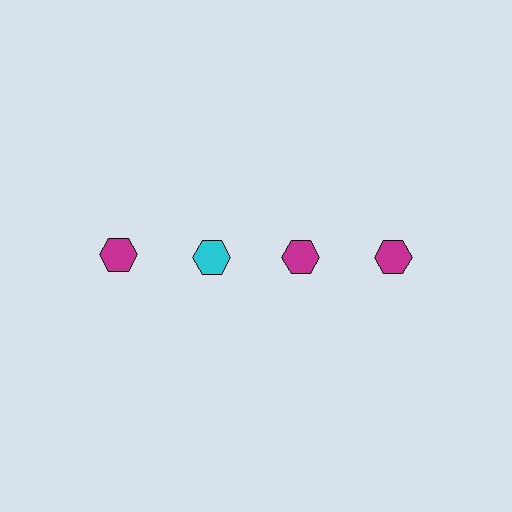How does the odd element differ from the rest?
It has a different color: cyan instead of magenta.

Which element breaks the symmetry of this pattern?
The cyan hexagon in the top row, second from left column breaks the symmetry. All other shapes are magenta hexagons.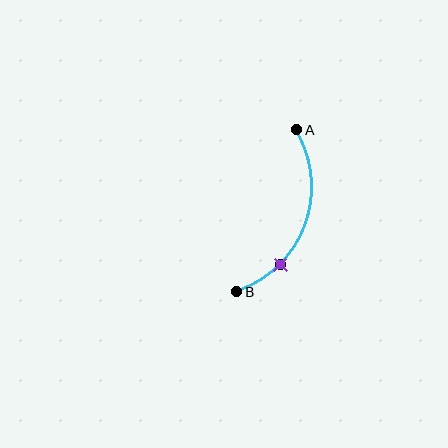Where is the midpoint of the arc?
The arc midpoint is the point on the curve farthest from the straight line joining A and B. It sits to the right of that line.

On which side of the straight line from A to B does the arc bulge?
The arc bulges to the right of the straight line connecting A and B.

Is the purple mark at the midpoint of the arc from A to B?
No. The purple mark lies on the arc but is closer to endpoint B. The arc midpoint would be at the point on the curve equidistant along the arc from both A and B.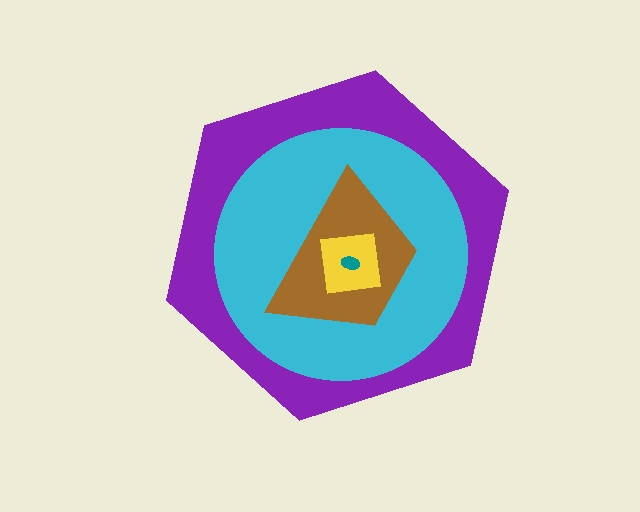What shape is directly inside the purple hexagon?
The cyan circle.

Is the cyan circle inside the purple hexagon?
Yes.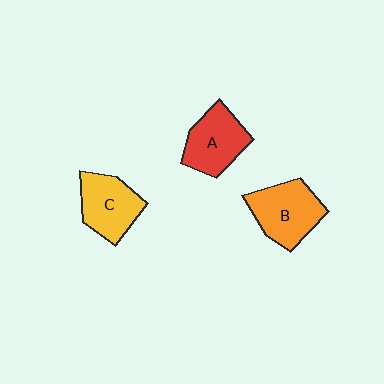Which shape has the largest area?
Shape B (orange).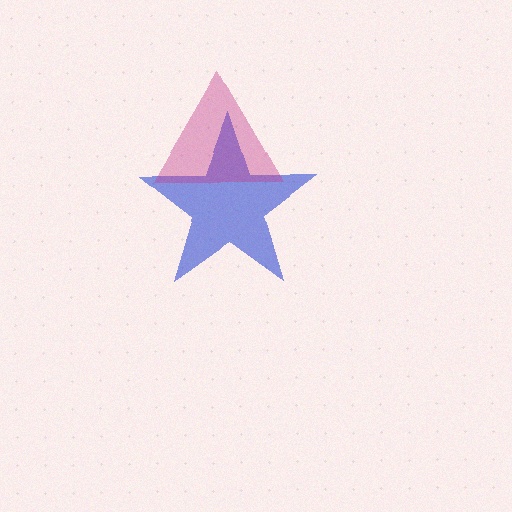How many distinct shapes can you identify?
There are 2 distinct shapes: a blue star, a magenta triangle.